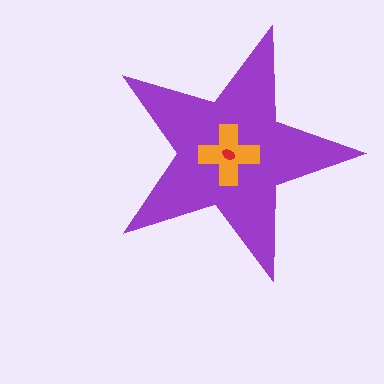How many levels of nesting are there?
3.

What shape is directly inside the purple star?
The orange cross.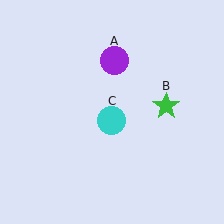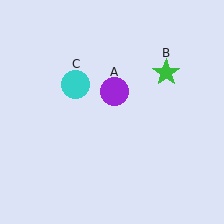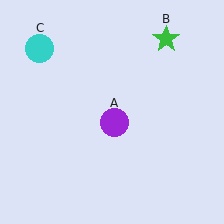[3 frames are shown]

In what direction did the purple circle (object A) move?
The purple circle (object A) moved down.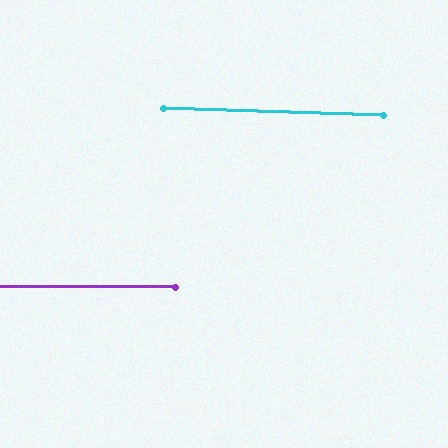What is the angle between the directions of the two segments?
Approximately 2 degrees.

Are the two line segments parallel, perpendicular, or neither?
Parallel — their directions differ by only 1.5°.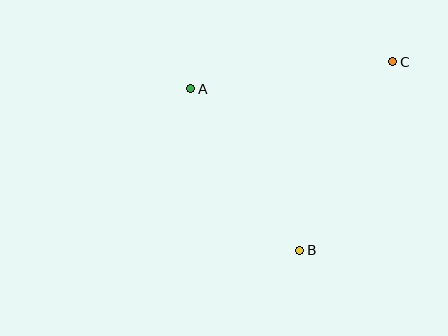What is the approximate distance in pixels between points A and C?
The distance between A and C is approximately 204 pixels.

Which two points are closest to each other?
Points A and B are closest to each other.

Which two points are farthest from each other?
Points B and C are farthest from each other.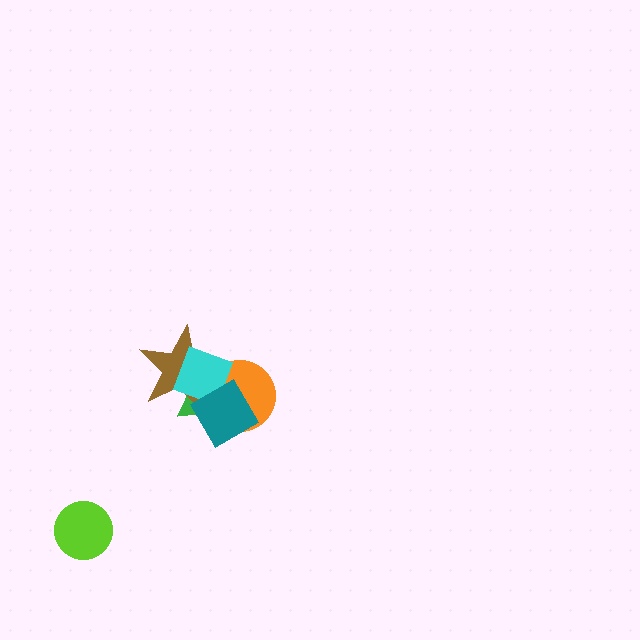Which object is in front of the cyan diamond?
The teal square is in front of the cyan diamond.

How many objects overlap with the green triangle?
4 objects overlap with the green triangle.